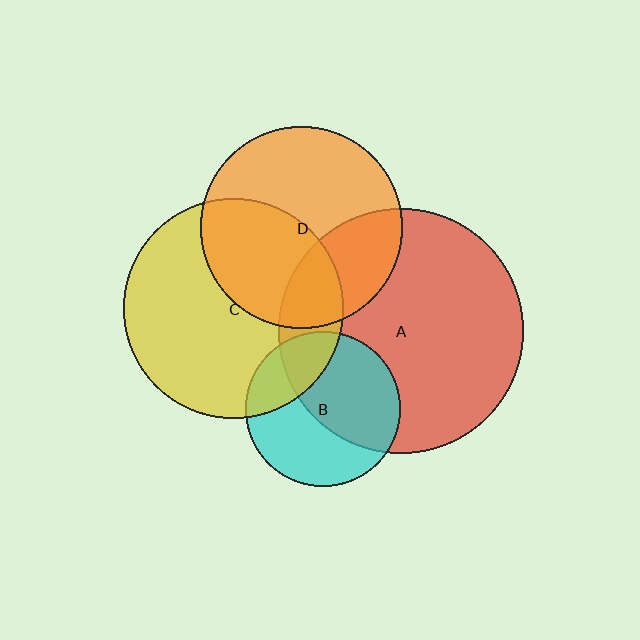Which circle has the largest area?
Circle A (red).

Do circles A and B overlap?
Yes.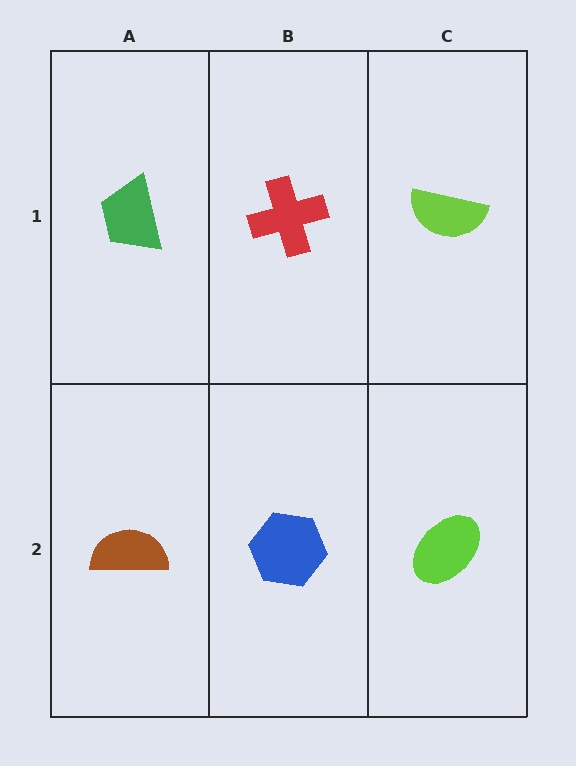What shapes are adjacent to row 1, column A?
A brown semicircle (row 2, column A), a red cross (row 1, column B).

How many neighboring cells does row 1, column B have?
3.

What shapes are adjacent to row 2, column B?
A red cross (row 1, column B), a brown semicircle (row 2, column A), a lime ellipse (row 2, column C).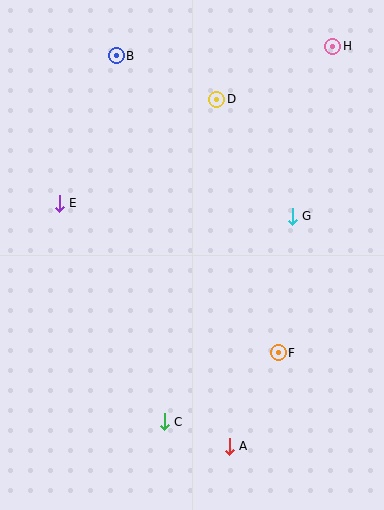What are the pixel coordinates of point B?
Point B is at (116, 56).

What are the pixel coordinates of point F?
Point F is at (278, 353).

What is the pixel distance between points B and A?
The distance between B and A is 407 pixels.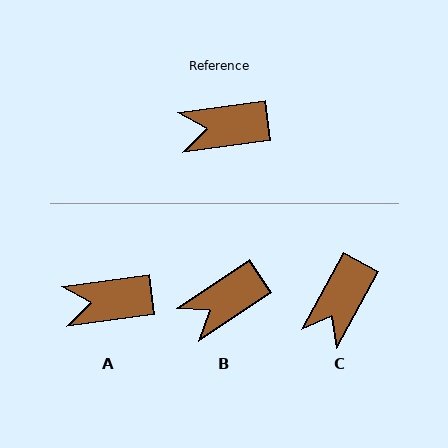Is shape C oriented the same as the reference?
No, it is off by about 53 degrees.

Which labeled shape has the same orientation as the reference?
A.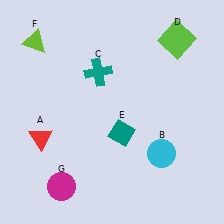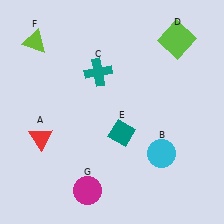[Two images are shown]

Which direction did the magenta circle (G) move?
The magenta circle (G) moved right.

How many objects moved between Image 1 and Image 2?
1 object moved between the two images.